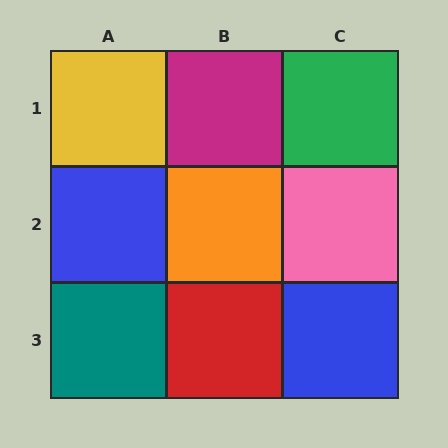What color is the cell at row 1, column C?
Green.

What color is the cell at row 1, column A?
Yellow.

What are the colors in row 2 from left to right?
Blue, orange, pink.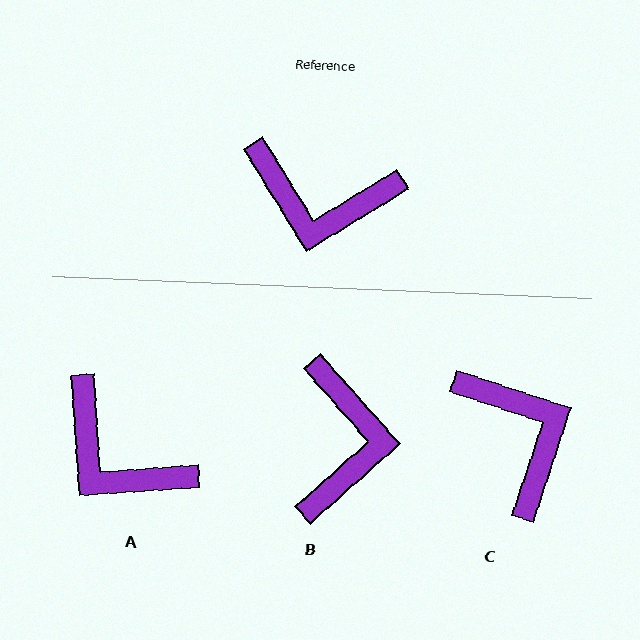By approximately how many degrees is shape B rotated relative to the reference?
Approximately 100 degrees counter-clockwise.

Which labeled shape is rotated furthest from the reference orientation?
C, about 130 degrees away.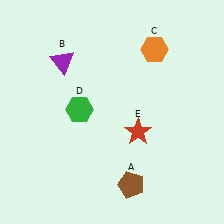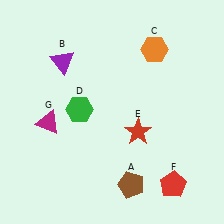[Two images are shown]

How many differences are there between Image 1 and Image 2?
There are 2 differences between the two images.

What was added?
A red pentagon (F), a magenta triangle (G) were added in Image 2.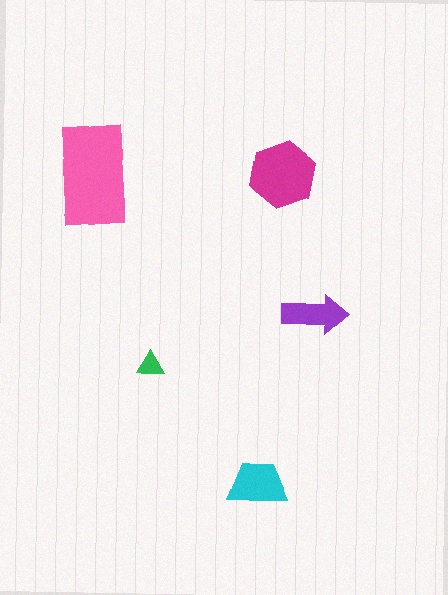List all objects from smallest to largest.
The green triangle, the purple arrow, the cyan trapezoid, the magenta hexagon, the pink rectangle.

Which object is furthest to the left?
The pink rectangle is leftmost.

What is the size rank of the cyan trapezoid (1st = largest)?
3rd.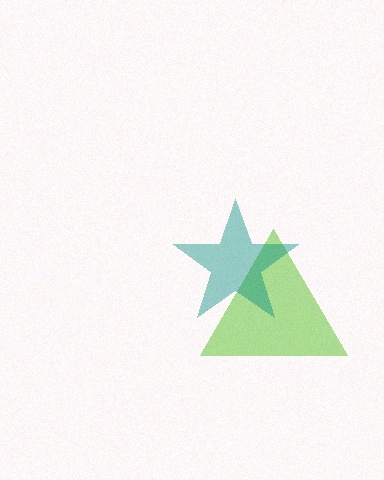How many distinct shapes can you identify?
There are 2 distinct shapes: a lime triangle, a teal star.